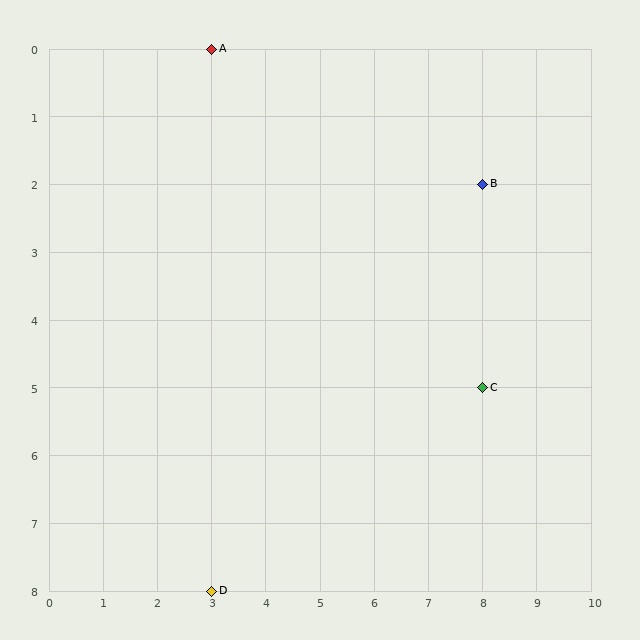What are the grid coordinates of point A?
Point A is at grid coordinates (3, 0).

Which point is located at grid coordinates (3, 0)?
Point A is at (3, 0).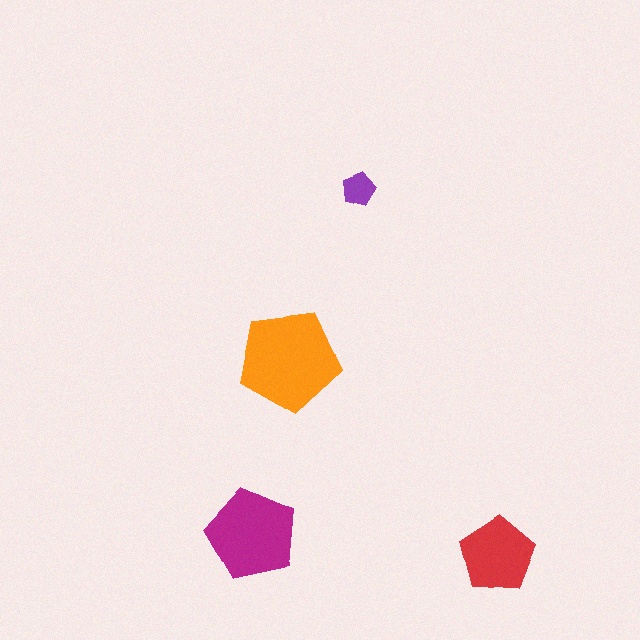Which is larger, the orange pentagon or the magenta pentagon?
The orange one.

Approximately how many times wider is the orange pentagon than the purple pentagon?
About 3 times wider.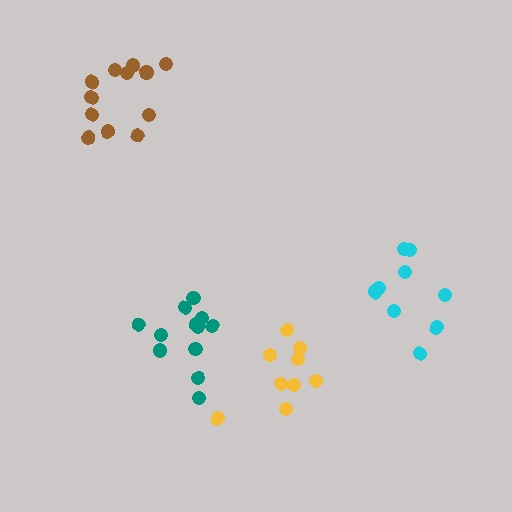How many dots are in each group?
Group 1: 12 dots, Group 2: 9 dots, Group 3: 12 dots, Group 4: 9 dots (42 total).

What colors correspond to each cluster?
The clusters are colored: teal, cyan, brown, yellow.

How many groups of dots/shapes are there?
There are 4 groups.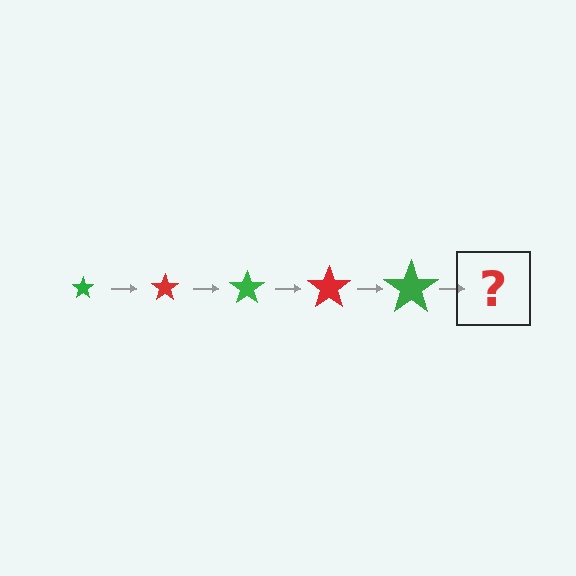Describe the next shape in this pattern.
It should be a red star, larger than the previous one.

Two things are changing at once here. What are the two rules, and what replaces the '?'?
The two rules are that the star grows larger each step and the color cycles through green and red. The '?' should be a red star, larger than the previous one.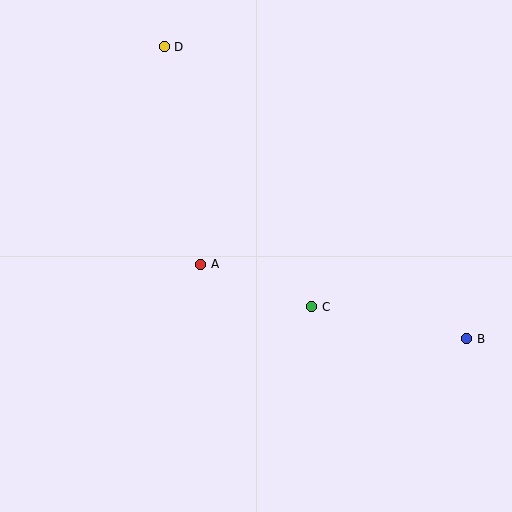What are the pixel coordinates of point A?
Point A is at (201, 264).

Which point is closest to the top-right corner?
Point B is closest to the top-right corner.